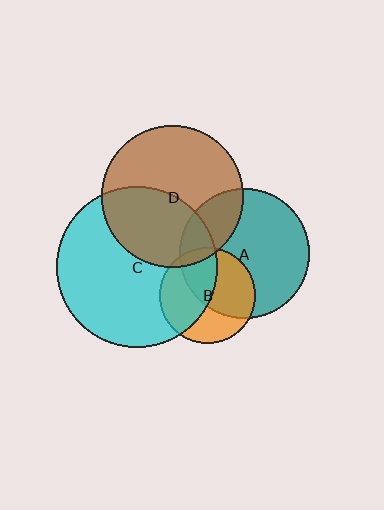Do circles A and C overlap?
Yes.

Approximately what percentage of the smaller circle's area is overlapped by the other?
Approximately 20%.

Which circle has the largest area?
Circle C (cyan).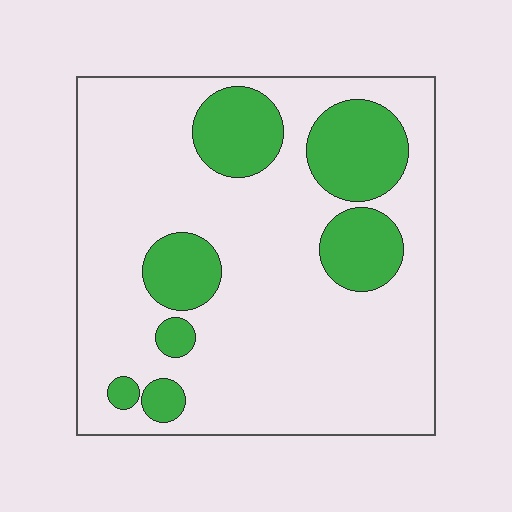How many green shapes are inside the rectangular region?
7.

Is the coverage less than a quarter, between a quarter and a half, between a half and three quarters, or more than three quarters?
Less than a quarter.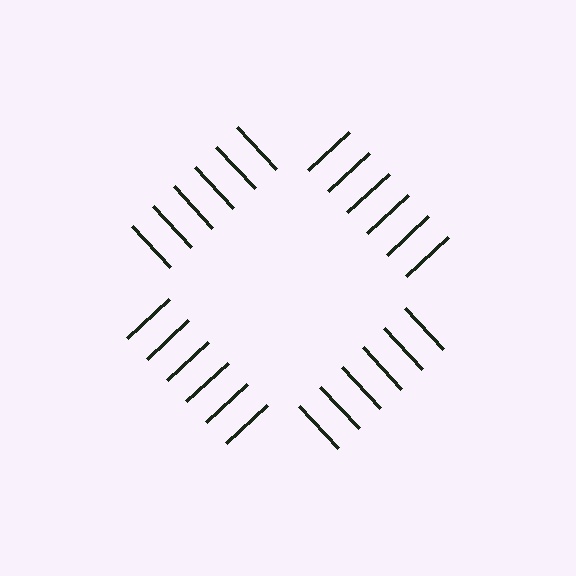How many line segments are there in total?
24 — 6 along each of the 4 edges.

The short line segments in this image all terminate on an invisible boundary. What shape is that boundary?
An illusory square — the line segments terminate on its edges but no continuous stroke is drawn.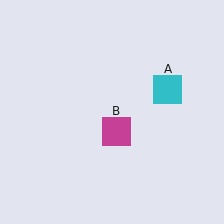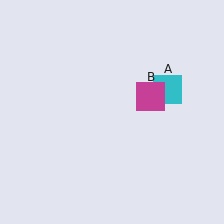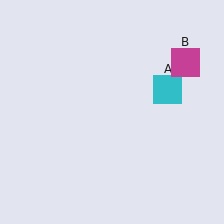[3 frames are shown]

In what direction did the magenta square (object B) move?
The magenta square (object B) moved up and to the right.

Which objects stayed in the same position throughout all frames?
Cyan square (object A) remained stationary.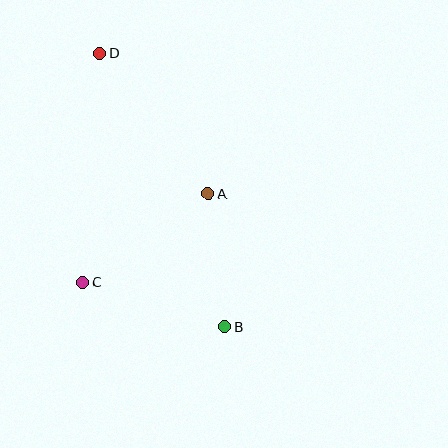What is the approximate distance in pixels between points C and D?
The distance between C and D is approximately 229 pixels.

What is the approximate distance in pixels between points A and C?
The distance between A and C is approximately 153 pixels.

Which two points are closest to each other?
Points A and B are closest to each other.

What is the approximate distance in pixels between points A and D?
The distance between A and D is approximately 178 pixels.